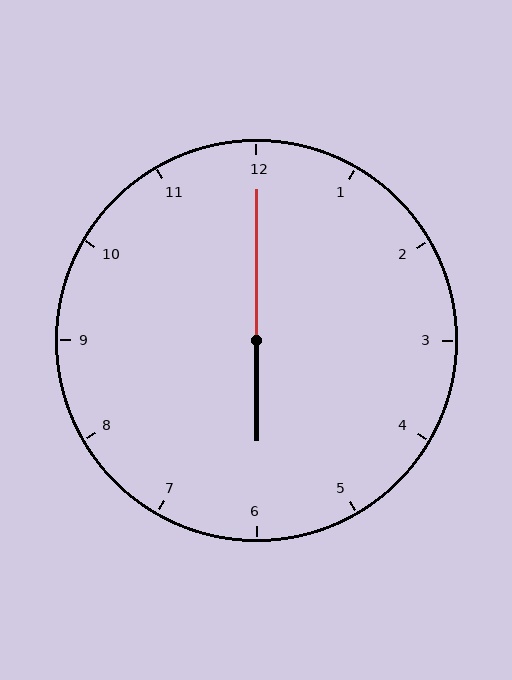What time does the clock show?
6:00.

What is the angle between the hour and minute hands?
Approximately 180 degrees.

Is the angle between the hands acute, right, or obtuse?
It is obtuse.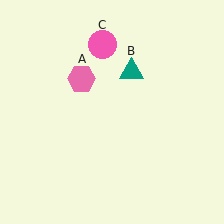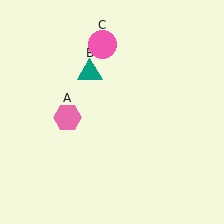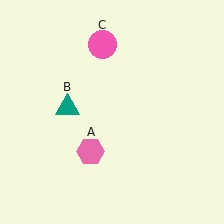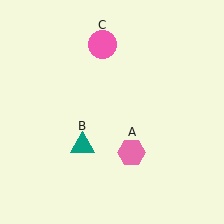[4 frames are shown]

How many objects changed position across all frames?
2 objects changed position: pink hexagon (object A), teal triangle (object B).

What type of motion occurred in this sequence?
The pink hexagon (object A), teal triangle (object B) rotated counterclockwise around the center of the scene.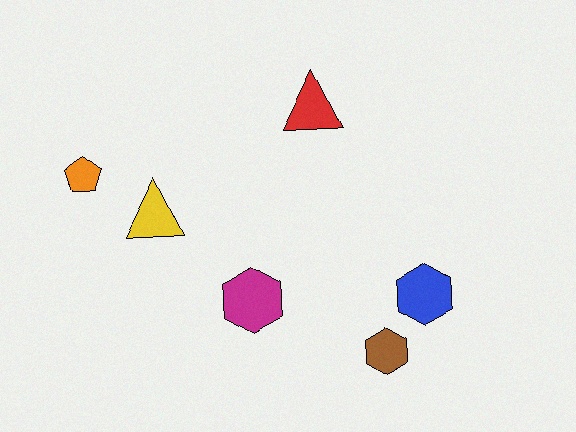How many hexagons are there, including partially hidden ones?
There are 3 hexagons.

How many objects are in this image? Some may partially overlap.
There are 6 objects.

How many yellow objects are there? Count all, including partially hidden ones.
There is 1 yellow object.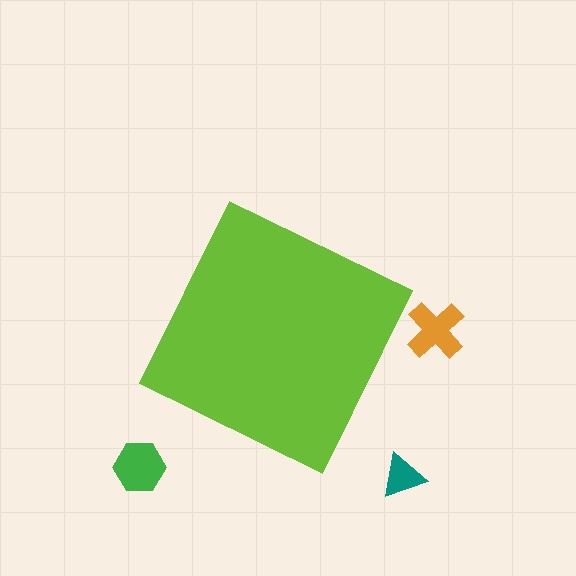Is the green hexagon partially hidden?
No, the green hexagon is fully visible.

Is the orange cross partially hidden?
No, the orange cross is fully visible.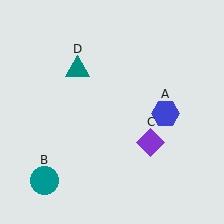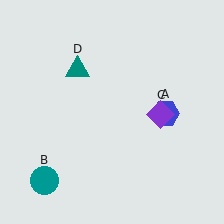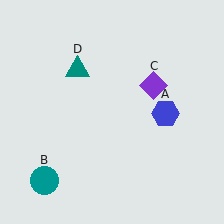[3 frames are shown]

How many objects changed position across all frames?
1 object changed position: purple diamond (object C).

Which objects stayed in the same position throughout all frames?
Blue hexagon (object A) and teal circle (object B) and teal triangle (object D) remained stationary.